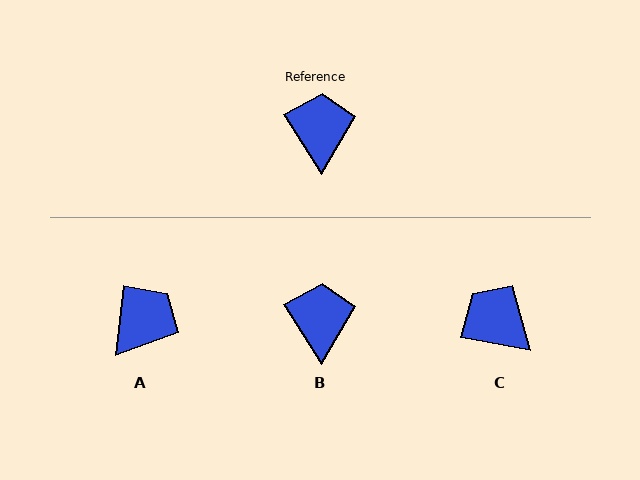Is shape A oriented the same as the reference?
No, it is off by about 39 degrees.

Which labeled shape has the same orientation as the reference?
B.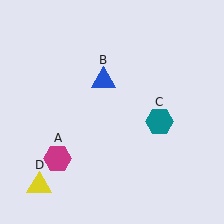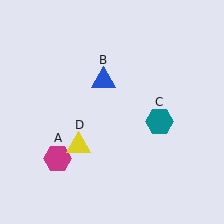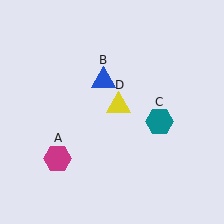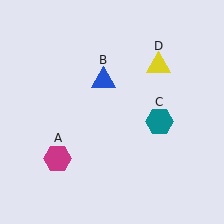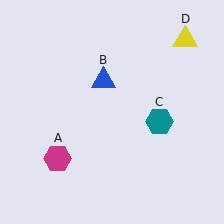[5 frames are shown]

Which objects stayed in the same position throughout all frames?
Magenta hexagon (object A) and blue triangle (object B) and teal hexagon (object C) remained stationary.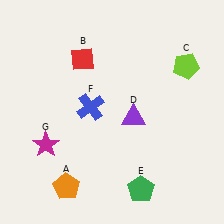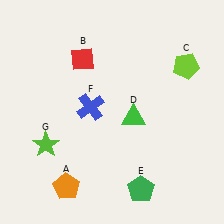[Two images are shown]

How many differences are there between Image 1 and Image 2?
There are 2 differences between the two images.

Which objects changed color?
D changed from purple to green. G changed from magenta to lime.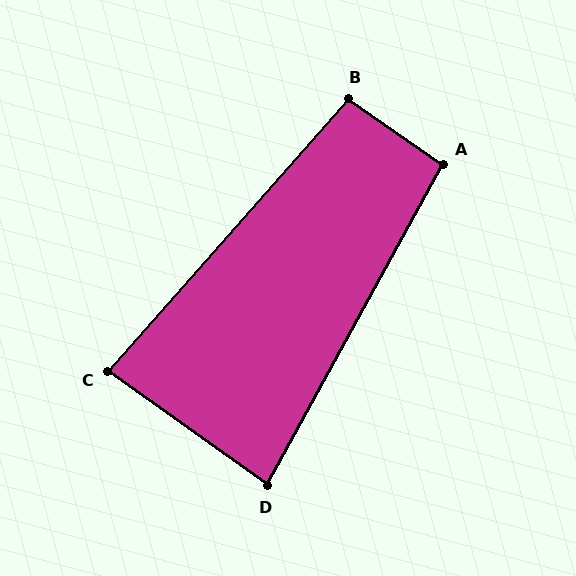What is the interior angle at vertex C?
Approximately 84 degrees (acute).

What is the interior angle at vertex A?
Approximately 96 degrees (obtuse).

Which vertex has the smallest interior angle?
D, at approximately 83 degrees.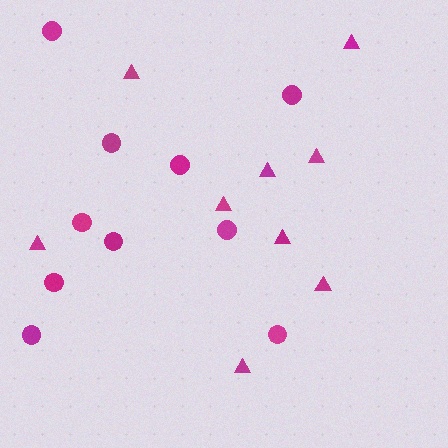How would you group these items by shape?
There are 2 groups: one group of circles (10) and one group of triangles (9).